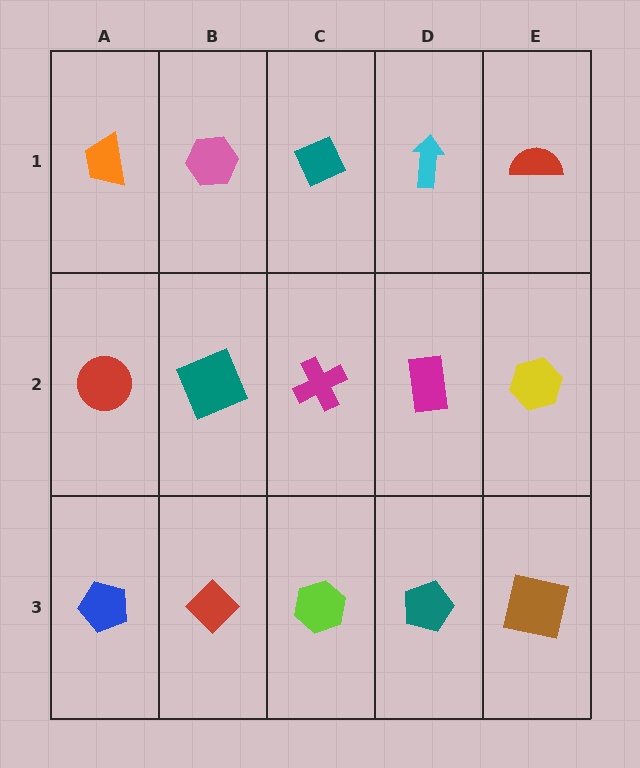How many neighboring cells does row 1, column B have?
3.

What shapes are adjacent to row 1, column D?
A magenta rectangle (row 2, column D), a teal diamond (row 1, column C), a red semicircle (row 1, column E).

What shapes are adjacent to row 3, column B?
A teal square (row 2, column B), a blue pentagon (row 3, column A), a lime hexagon (row 3, column C).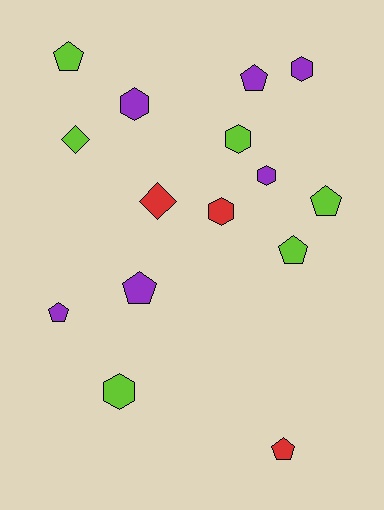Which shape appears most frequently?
Pentagon, with 7 objects.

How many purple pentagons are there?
There are 3 purple pentagons.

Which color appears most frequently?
Purple, with 6 objects.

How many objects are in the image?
There are 15 objects.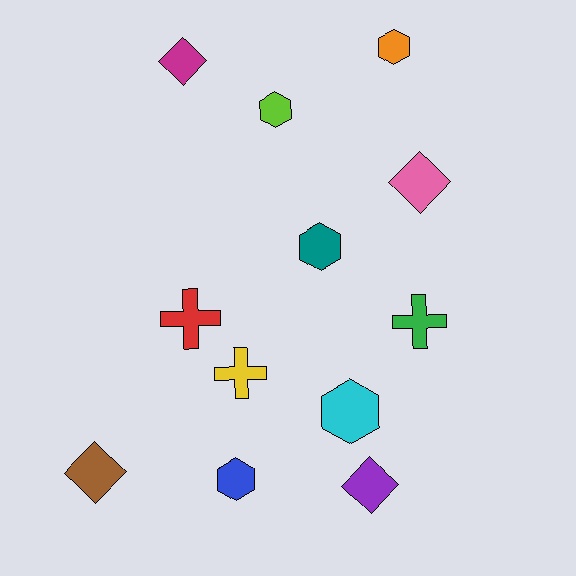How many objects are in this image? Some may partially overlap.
There are 12 objects.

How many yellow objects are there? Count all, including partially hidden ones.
There is 1 yellow object.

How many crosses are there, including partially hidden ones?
There are 3 crosses.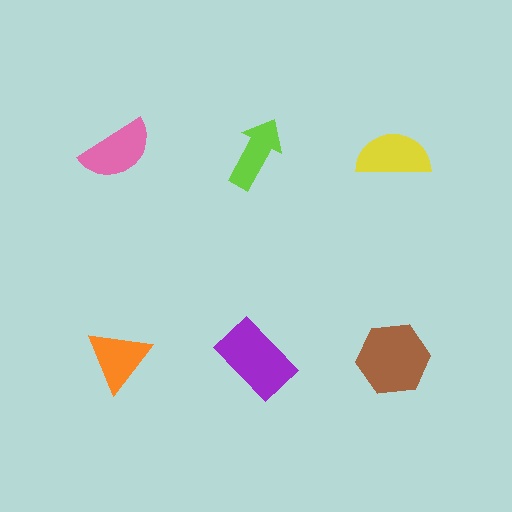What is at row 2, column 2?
A purple rectangle.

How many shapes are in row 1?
3 shapes.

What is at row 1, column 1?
A pink semicircle.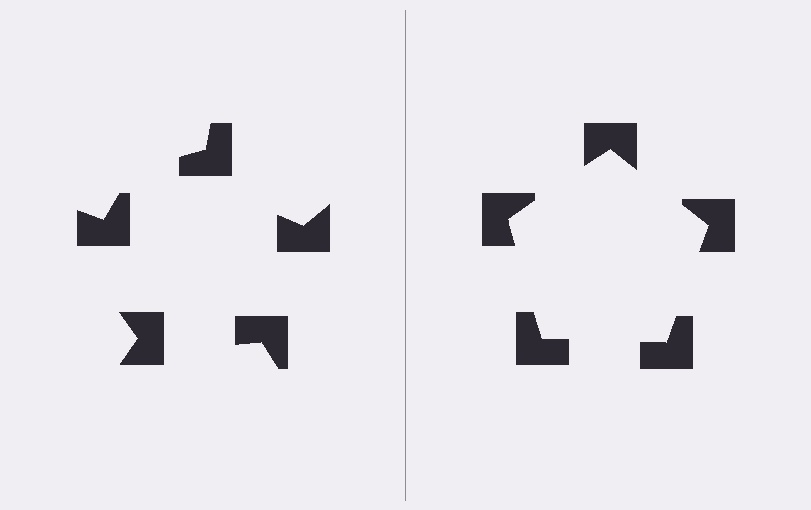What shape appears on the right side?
An illusory pentagon.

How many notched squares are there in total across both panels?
10 — 5 on each side.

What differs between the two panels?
The notched squares are positioned identically on both sides; only the wedge orientations differ. On the right they align to a pentagon; on the left they are misaligned.